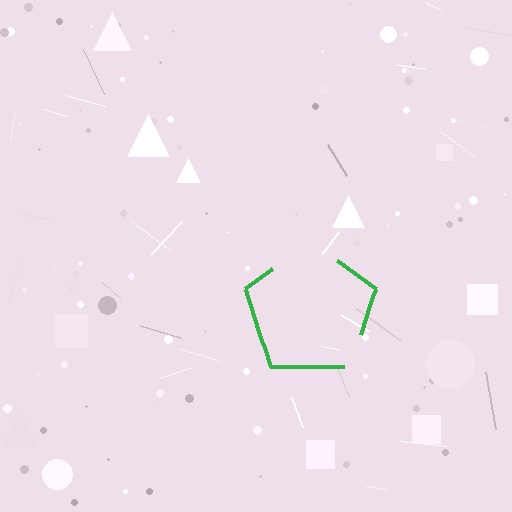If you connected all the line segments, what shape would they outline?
They would outline a pentagon.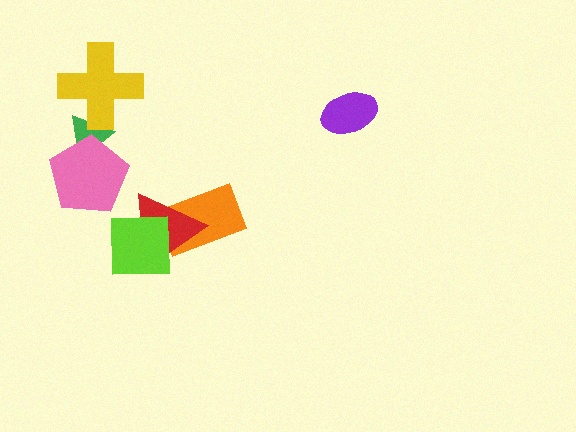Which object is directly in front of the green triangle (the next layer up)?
The yellow cross is directly in front of the green triangle.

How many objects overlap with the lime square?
2 objects overlap with the lime square.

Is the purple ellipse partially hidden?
No, no other shape covers it.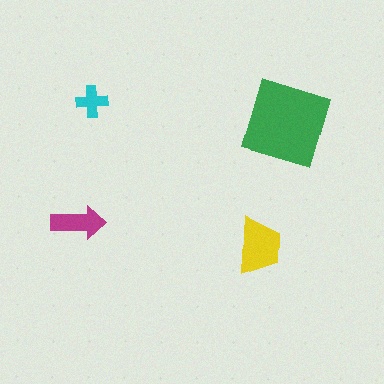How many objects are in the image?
There are 4 objects in the image.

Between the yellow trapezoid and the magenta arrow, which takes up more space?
The yellow trapezoid.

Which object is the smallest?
The cyan cross.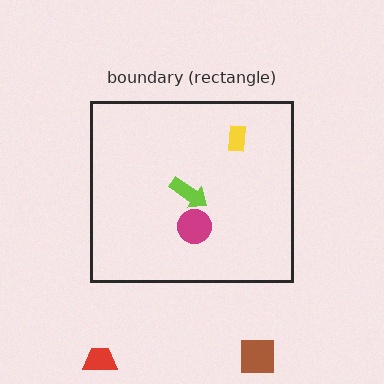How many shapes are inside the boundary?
3 inside, 2 outside.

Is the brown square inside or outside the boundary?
Outside.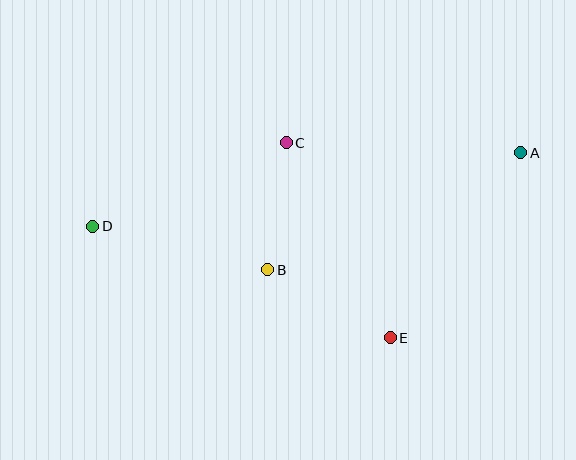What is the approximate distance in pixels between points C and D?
The distance between C and D is approximately 211 pixels.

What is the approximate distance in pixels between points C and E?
The distance between C and E is approximately 221 pixels.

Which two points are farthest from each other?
Points A and D are farthest from each other.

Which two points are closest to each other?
Points B and C are closest to each other.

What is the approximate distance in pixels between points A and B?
The distance between A and B is approximately 279 pixels.